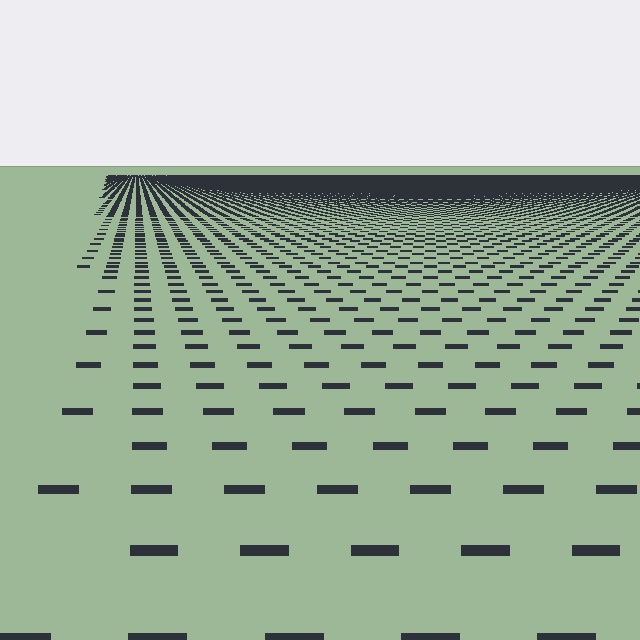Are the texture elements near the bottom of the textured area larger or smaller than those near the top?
Larger. Near the bottom, elements are closer to the viewer and appear at a bigger on-screen size.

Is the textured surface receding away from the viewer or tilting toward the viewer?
The surface is receding away from the viewer. Texture elements get smaller and denser toward the top.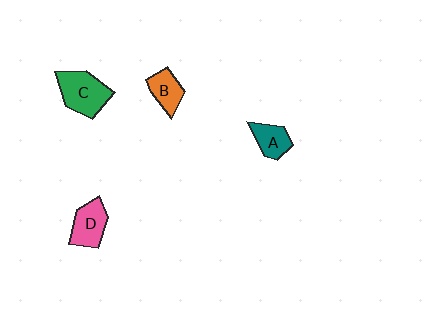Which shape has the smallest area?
Shape A (teal).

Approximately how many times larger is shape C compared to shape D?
Approximately 1.4 times.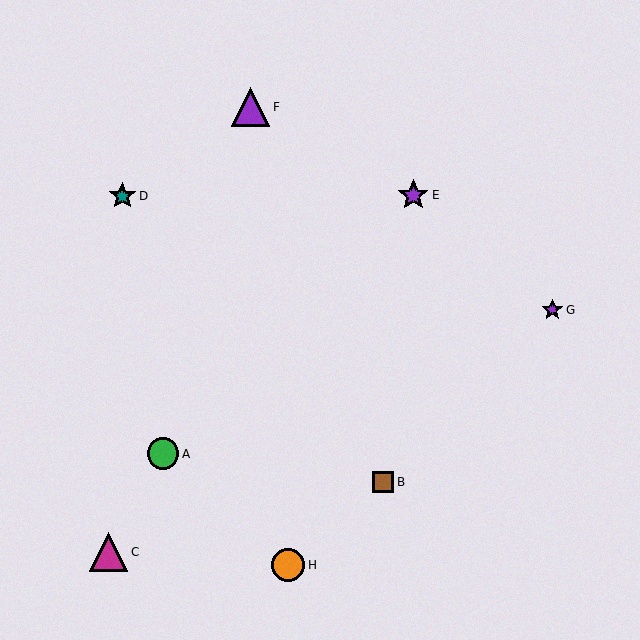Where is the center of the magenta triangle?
The center of the magenta triangle is at (109, 552).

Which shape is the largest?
The purple triangle (labeled F) is the largest.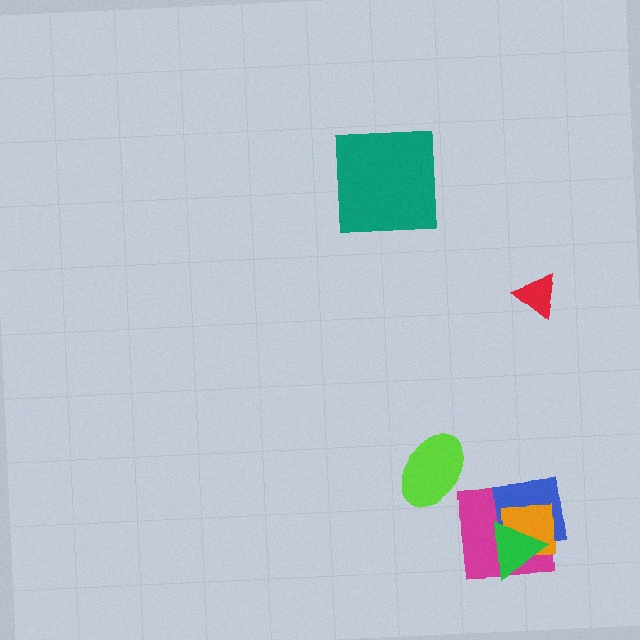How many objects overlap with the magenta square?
3 objects overlap with the magenta square.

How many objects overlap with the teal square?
0 objects overlap with the teal square.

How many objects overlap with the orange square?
3 objects overlap with the orange square.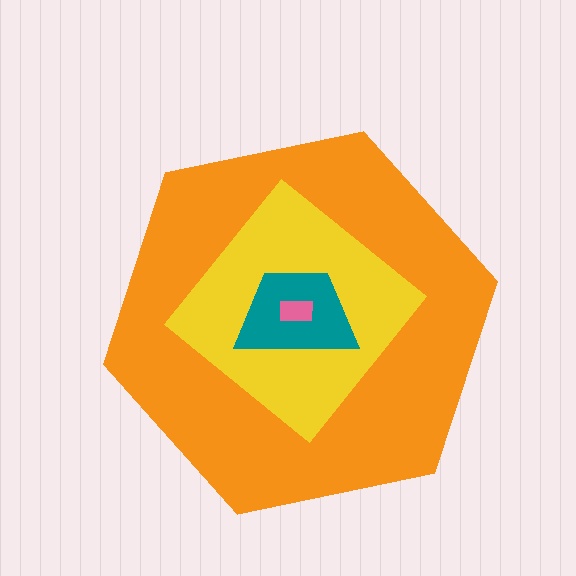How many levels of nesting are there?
4.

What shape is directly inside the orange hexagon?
The yellow diamond.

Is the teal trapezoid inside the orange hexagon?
Yes.